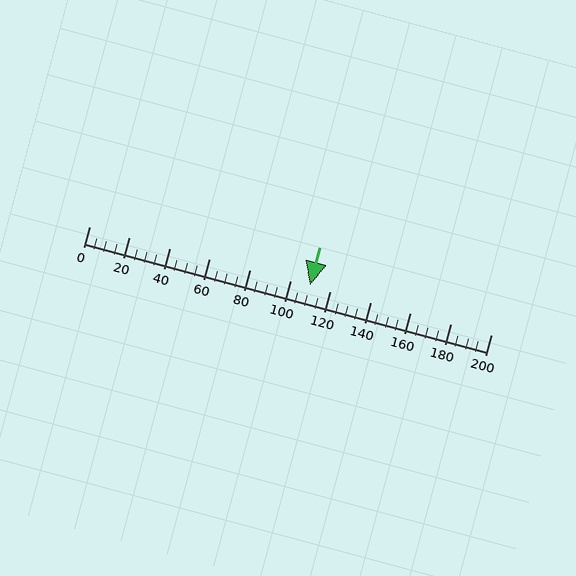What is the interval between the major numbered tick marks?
The major tick marks are spaced 20 units apart.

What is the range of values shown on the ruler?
The ruler shows values from 0 to 200.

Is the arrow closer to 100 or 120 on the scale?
The arrow is closer to 120.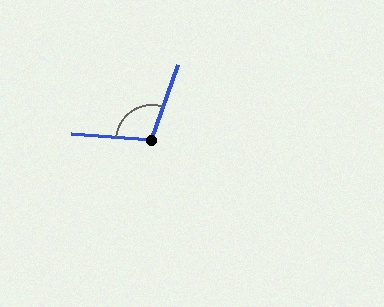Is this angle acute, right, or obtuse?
It is obtuse.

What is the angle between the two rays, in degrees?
Approximately 105 degrees.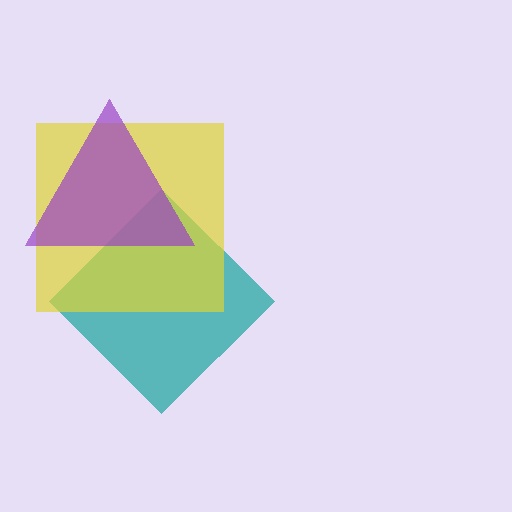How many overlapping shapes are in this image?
There are 3 overlapping shapes in the image.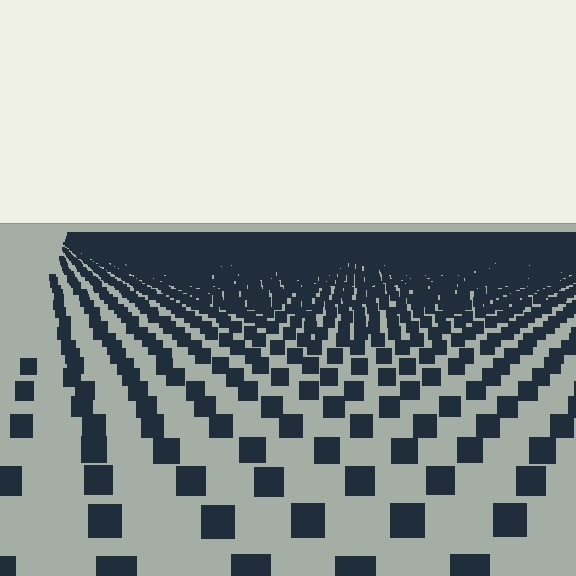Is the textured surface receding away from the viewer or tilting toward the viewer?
The surface is receding away from the viewer. Texture elements get smaller and denser toward the top.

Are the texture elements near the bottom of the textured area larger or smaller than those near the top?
Larger. Near the bottom, elements are closer to the viewer and appear at a bigger on-screen size.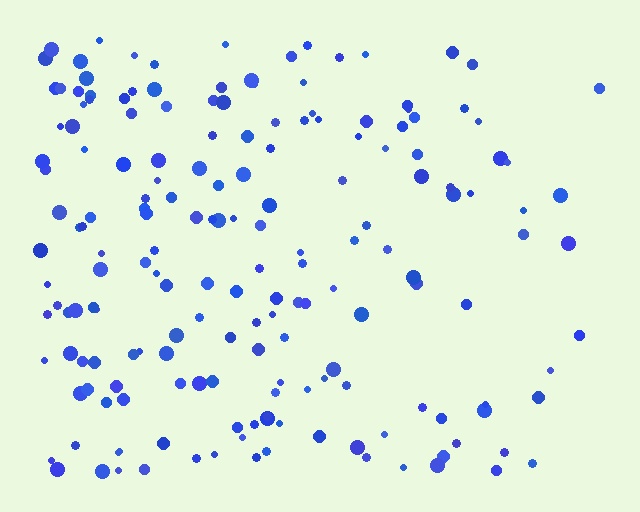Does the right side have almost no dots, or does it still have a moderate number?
Still a moderate number, just noticeably fewer than the left.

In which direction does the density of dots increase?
From right to left, with the left side densest.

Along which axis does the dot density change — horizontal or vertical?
Horizontal.